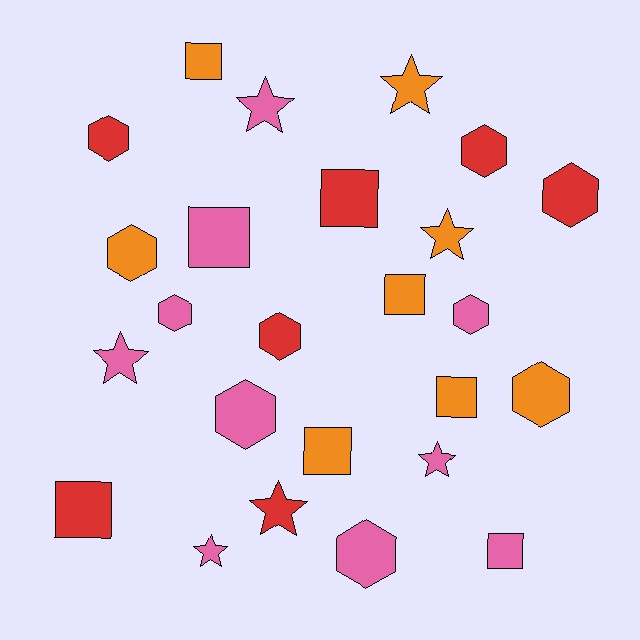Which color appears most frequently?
Pink, with 10 objects.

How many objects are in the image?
There are 25 objects.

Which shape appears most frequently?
Hexagon, with 10 objects.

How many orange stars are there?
There are 2 orange stars.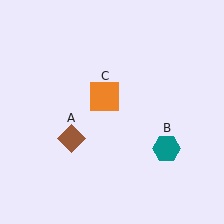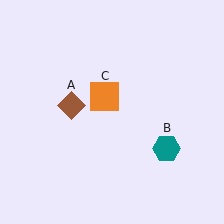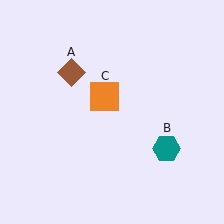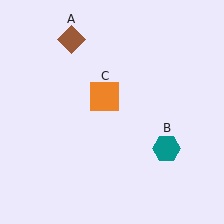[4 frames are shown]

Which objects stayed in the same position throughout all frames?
Teal hexagon (object B) and orange square (object C) remained stationary.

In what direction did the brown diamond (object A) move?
The brown diamond (object A) moved up.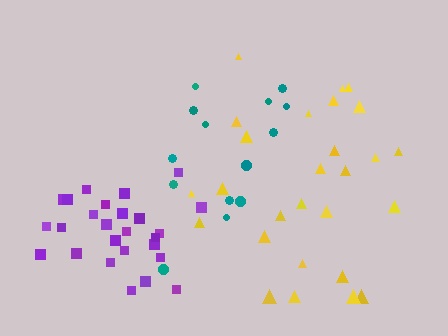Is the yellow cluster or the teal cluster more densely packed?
Yellow.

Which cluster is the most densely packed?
Purple.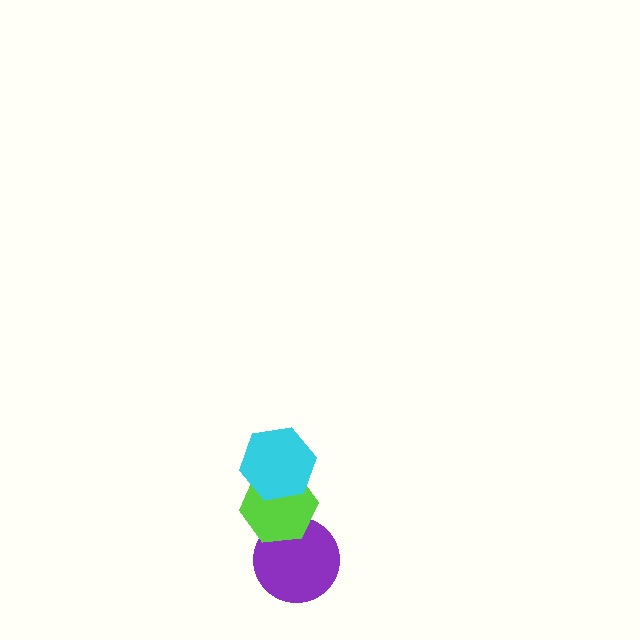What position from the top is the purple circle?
The purple circle is 3rd from the top.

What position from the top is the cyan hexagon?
The cyan hexagon is 1st from the top.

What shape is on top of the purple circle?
The lime hexagon is on top of the purple circle.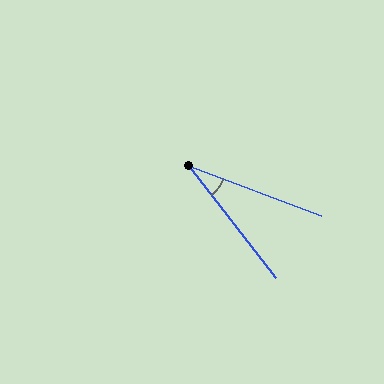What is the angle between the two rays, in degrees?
Approximately 32 degrees.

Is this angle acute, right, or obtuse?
It is acute.